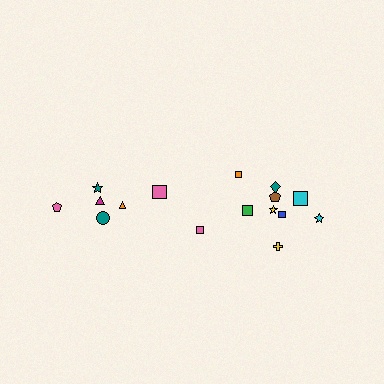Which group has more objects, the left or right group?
The right group.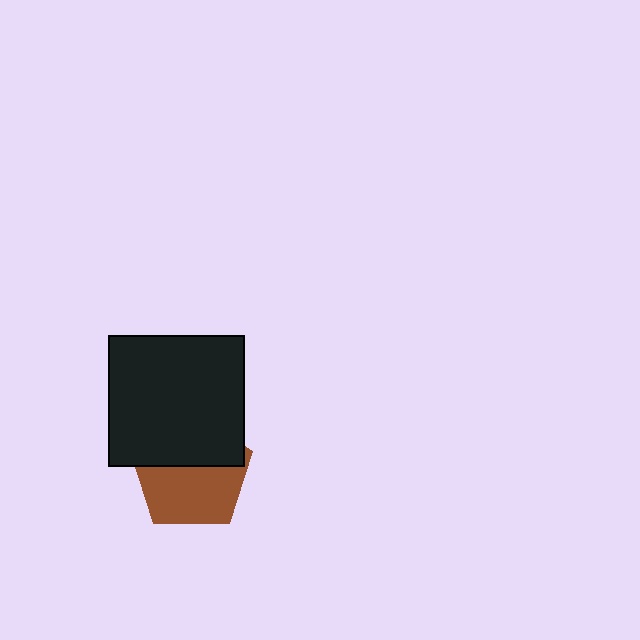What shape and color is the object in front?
The object in front is a black rectangle.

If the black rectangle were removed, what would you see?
You would see the complete brown pentagon.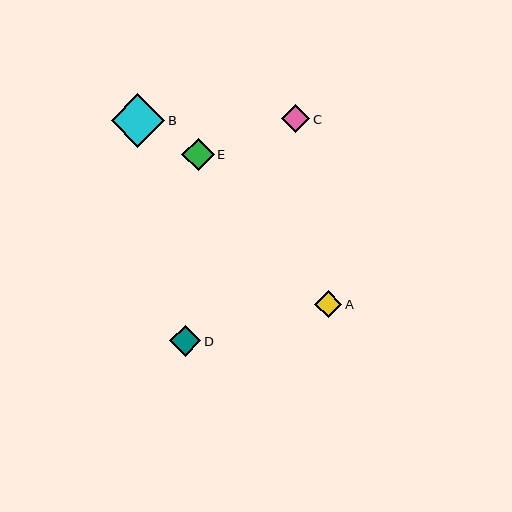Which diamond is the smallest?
Diamond A is the smallest with a size of approximately 27 pixels.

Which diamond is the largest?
Diamond B is the largest with a size of approximately 54 pixels.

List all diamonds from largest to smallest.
From largest to smallest: B, E, D, C, A.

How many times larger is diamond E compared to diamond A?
Diamond E is approximately 1.2 times the size of diamond A.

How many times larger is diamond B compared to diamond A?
Diamond B is approximately 2.0 times the size of diamond A.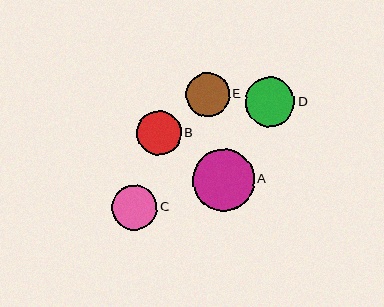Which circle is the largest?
Circle A is the largest with a size of approximately 62 pixels.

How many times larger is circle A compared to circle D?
Circle A is approximately 1.3 times the size of circle D.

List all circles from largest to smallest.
From largest to smallest: A, D, C, B, E.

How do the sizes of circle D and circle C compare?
Circle D and circle C are approximately the same size.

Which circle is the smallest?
Circle E is the smallest with a size of approximately 44 pixels.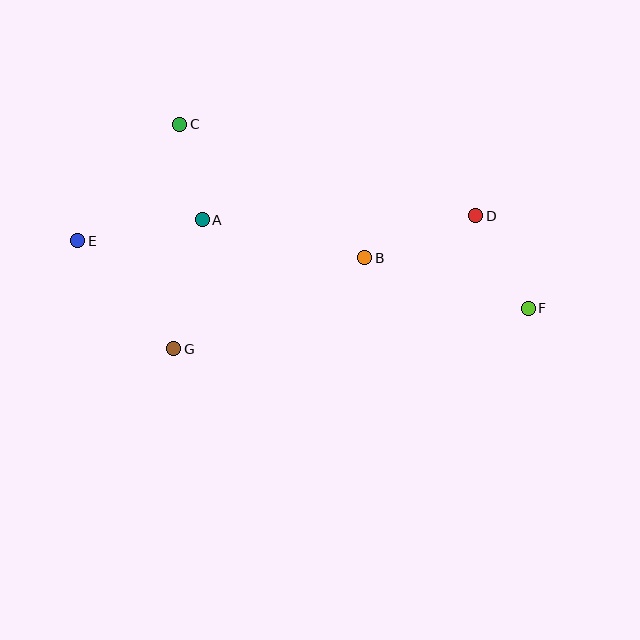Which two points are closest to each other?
Points A and C are closest to each other.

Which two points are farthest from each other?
Points E and F are farthest from each other.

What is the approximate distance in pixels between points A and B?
The distance between A and B is approximately 167 pixels.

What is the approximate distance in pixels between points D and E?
The distance between D and E is approximately 399 pixels.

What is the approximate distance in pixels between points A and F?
The distance between A and F is approximately 338 pixels.